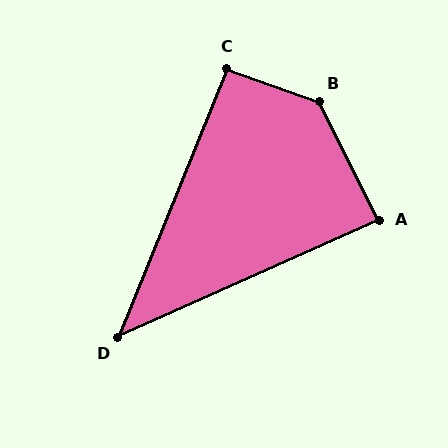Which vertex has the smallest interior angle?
D, at approximately 44 degrees.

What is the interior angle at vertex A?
Approximately 87 degrees (approximately right).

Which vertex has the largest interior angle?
B, at approximately 136 degrees.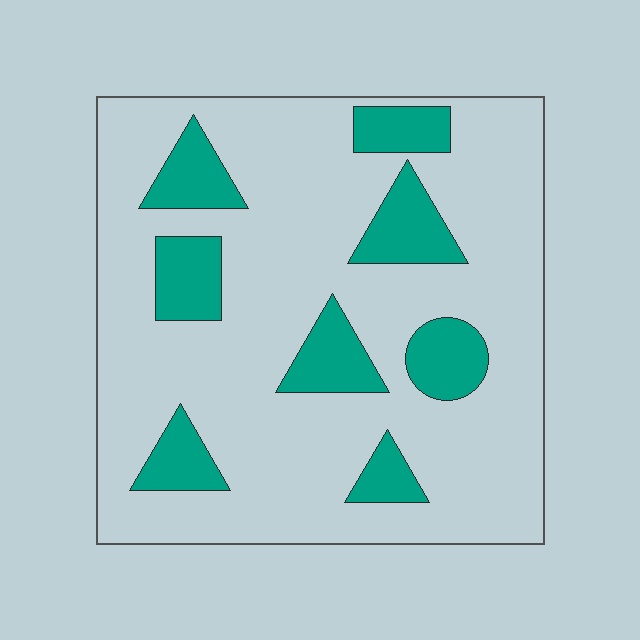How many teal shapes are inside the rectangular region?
8.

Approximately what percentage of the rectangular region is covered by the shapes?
Approximately 20%.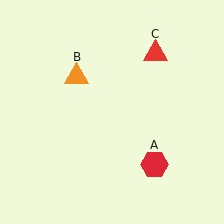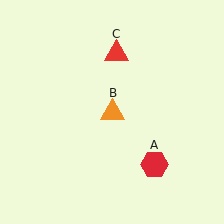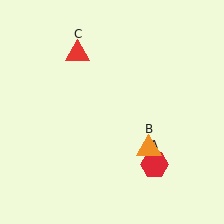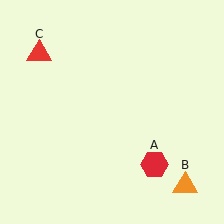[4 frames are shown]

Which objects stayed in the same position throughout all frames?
Red hexagon (object A) remained stationary.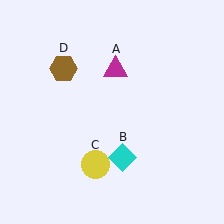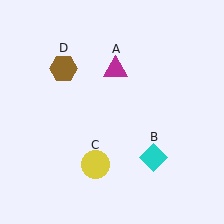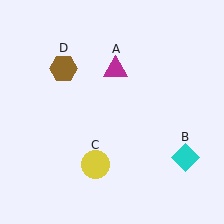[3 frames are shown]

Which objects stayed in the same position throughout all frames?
Magenta triangle (object A) and yellow circle (object C) and brown hexagon (object D) remained stationary.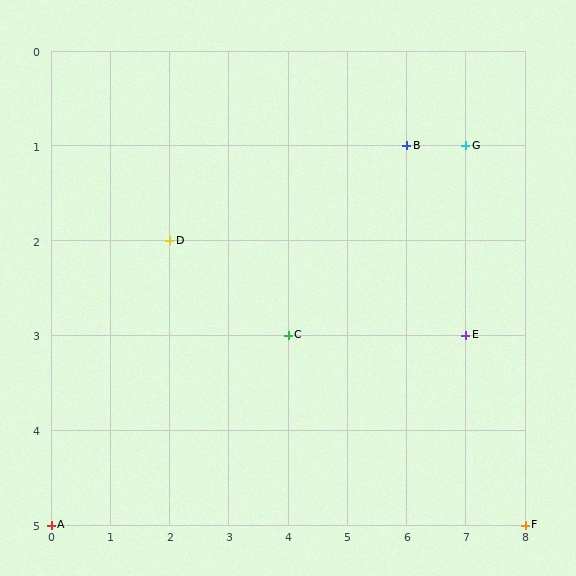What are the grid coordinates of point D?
Point D is at grid coordinates (2, 2).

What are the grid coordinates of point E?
Point E is at grid coordinates (7, 3).